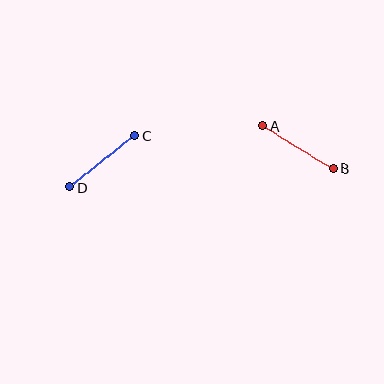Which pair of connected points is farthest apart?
Points C and D are farthest apart.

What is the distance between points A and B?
The distance is approximately 82 pixels.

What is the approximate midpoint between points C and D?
The midpoint is at approximately (102, 161) pixels.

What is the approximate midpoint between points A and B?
The midpoint is at approximately (298, 147) pixels.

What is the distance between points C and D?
The distance is approximately 83 pixels.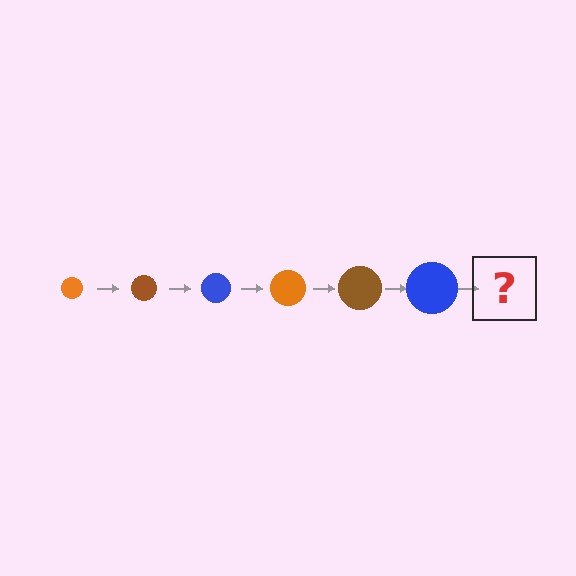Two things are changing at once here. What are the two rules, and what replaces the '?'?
The two rules are that the circle grows larger each step and the color cycles through orange, brown, and blue. The '?' should be an orange circle, larger than the previous one.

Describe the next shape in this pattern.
It should be an orange circle, larger than the previous one.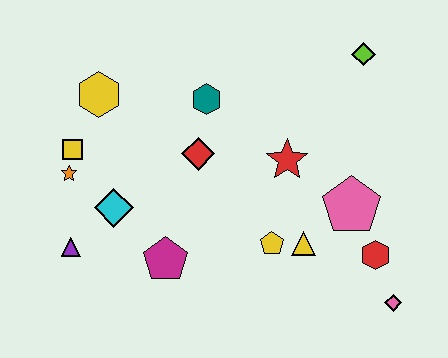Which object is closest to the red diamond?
The teal hexagon is closest to the red diamond.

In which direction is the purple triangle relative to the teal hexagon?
The purple triangle is below the teal hexagon.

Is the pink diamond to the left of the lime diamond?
No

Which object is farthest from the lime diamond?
The purple triangle is farthest from the lime diamond.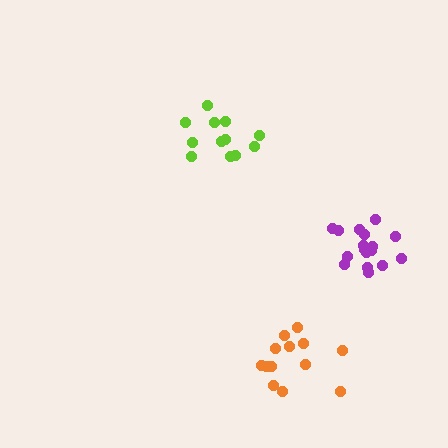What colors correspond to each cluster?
The clusters are colored: purple, orange, lime.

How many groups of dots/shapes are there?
There are 3 groups.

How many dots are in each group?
Group 1: 17 dots, Group 2: 13 dots, Group 3: 12 dots (42 total).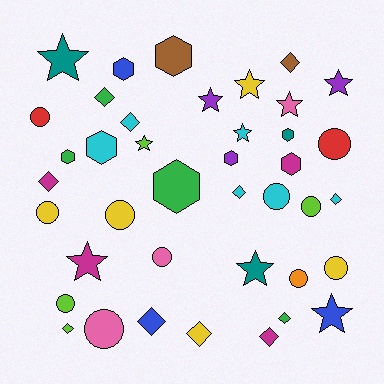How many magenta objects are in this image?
There are 4 magenta objects.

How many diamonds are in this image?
There are 11 diamonds.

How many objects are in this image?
There are 40 objects.